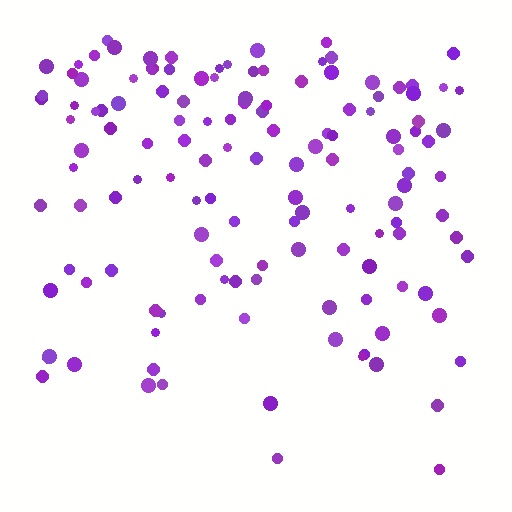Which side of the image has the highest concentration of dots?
The top.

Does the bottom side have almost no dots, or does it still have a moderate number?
Still a moderate number, just noticeably fewer than the top.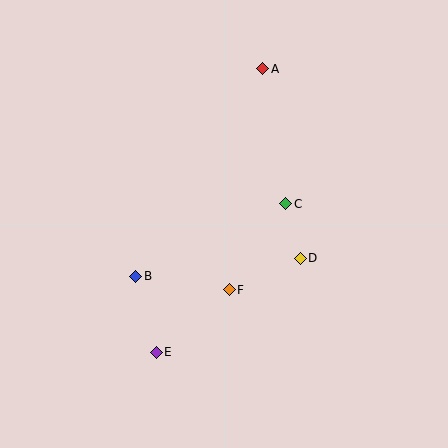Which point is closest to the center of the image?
Point C at (286, 204) is closest to the center.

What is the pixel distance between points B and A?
The distance between B and A is 244 pixels.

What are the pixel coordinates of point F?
Point F is at (229, 290).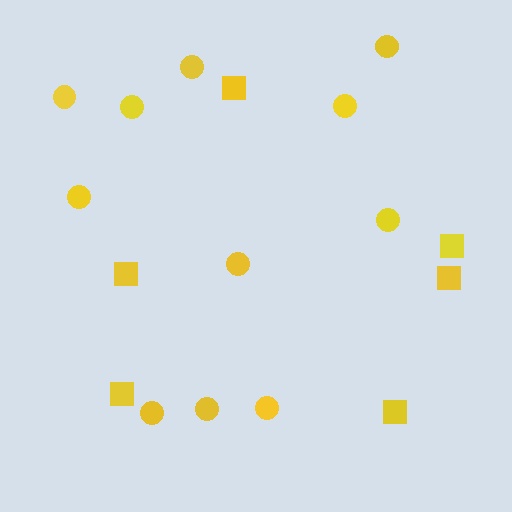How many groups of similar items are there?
There are 2 groups: one group of circles (11) and one group of squares (6).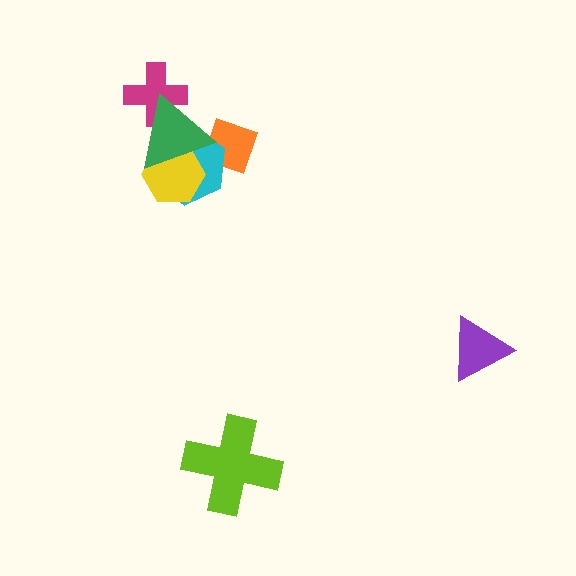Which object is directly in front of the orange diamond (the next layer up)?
The cyan hexagon is directly in front of the orange diamond.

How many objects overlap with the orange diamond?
2 objects overlap with the orange diamond.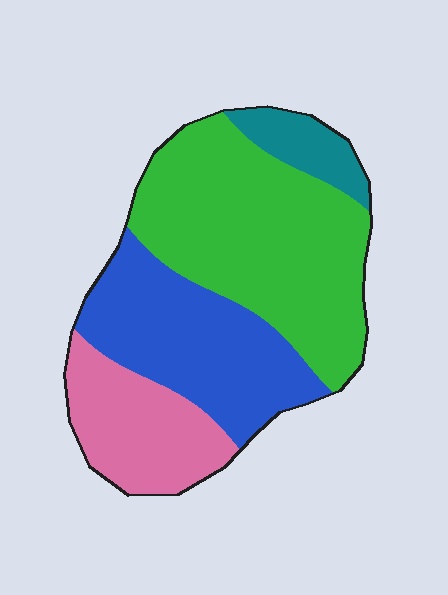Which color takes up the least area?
Teal, at roughly 10%.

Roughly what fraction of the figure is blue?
Blue takes up between a sixth and a third of the figure.